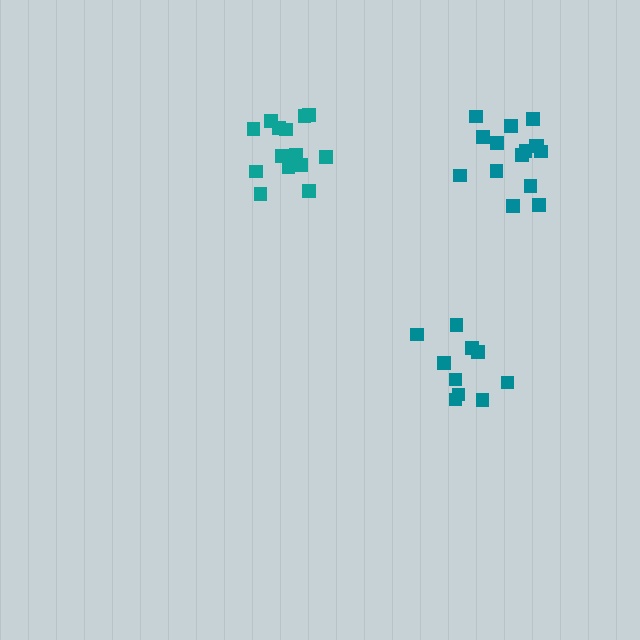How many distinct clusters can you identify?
There are 3 distinct clusters.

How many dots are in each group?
Group 1: 14 dots, Group 2: 15 dots, Group 3: 10 dots (39 total).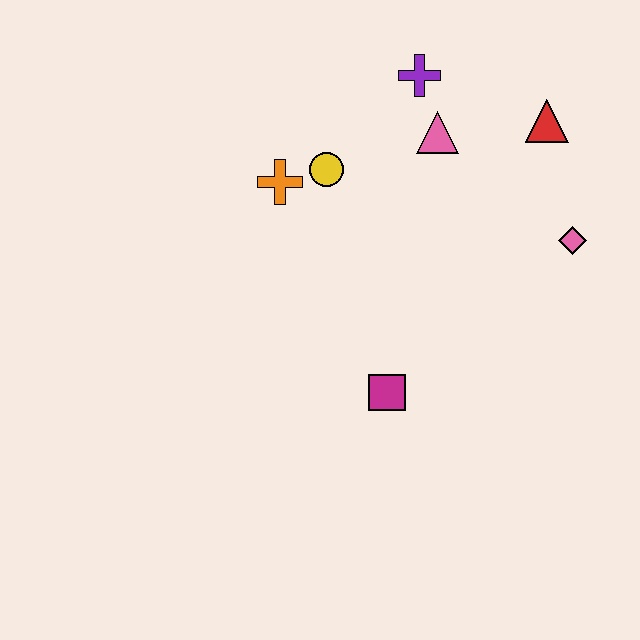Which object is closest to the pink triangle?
The purple cross is closest to the pink triangle.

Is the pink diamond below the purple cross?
Yes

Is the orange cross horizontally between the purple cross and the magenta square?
No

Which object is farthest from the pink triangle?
The magenta square is farthest from the pink triangle.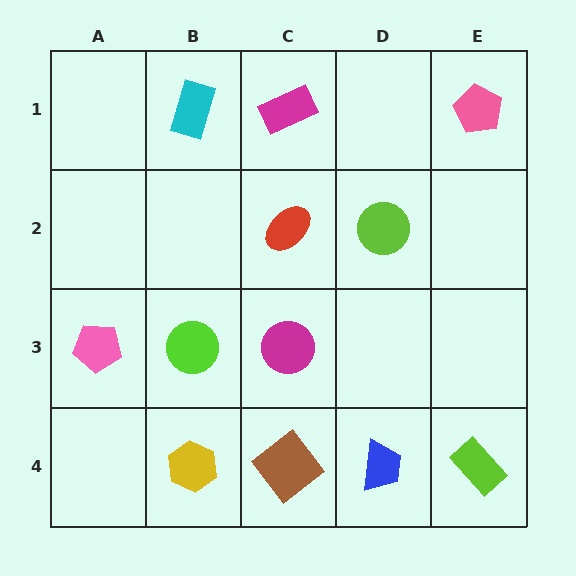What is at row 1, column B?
A cyan rectangle.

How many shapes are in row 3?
3 shapes.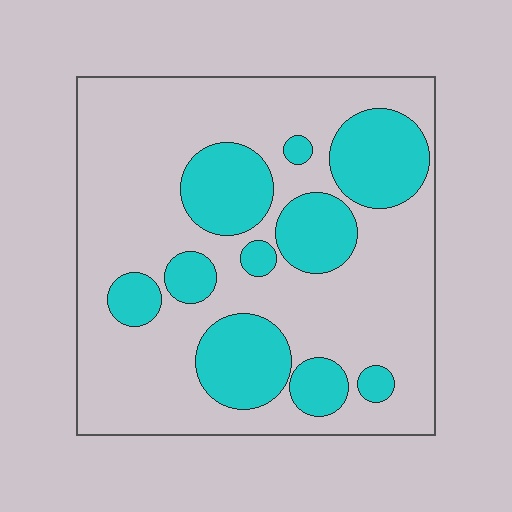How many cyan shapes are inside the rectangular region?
10.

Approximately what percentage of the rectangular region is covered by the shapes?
Approximately 30%.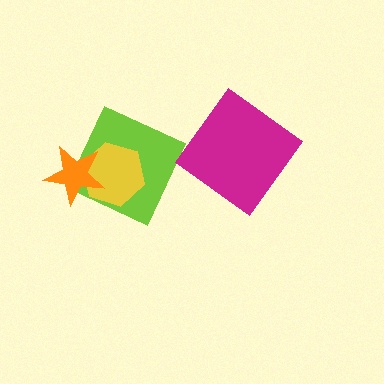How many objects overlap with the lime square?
2 objects overlap with the lime square.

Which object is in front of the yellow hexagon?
The orange star is in front of the yellow hexagon.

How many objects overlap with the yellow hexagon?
2 objects overlap with the yellow hexagon.